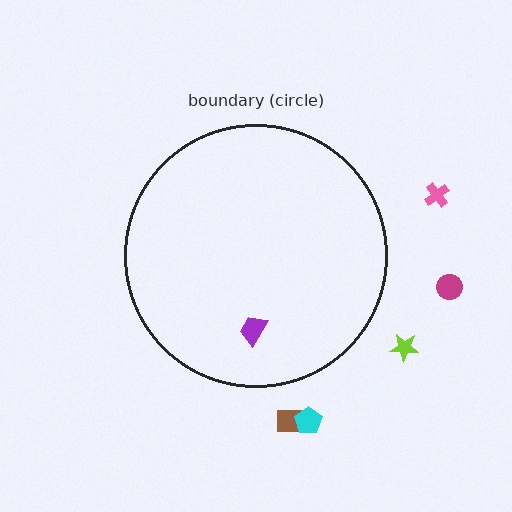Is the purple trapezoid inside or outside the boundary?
Inside.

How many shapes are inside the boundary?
1 inside, 5 outside.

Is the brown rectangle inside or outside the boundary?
Outside.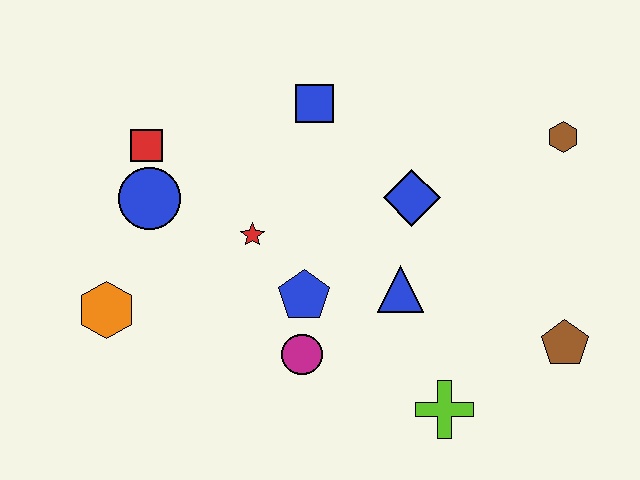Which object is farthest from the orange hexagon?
The brown hexagon is farthest from the orange hexagon.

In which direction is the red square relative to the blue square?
The red square is to the left of the blue square.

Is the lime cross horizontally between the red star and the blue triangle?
No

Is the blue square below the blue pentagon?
No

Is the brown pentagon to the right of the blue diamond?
Yes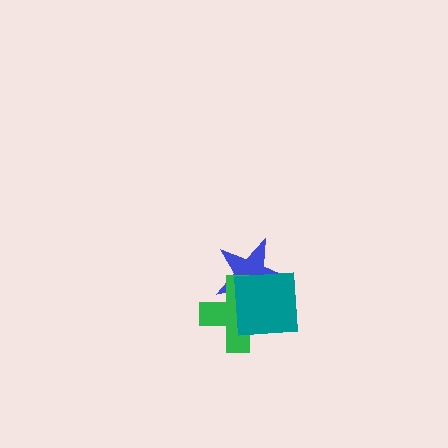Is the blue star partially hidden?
Yes, it is partially covered by another shape.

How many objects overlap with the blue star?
2 objects overlap with the blue star.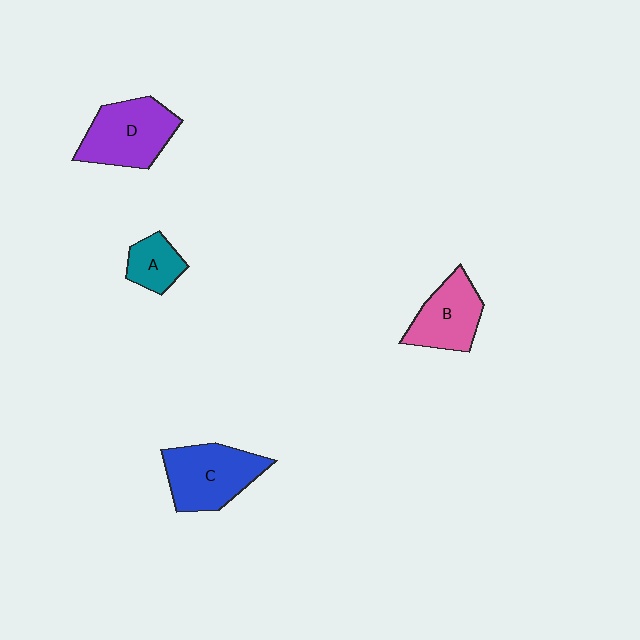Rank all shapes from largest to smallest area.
From largest to smallest: C (blue), D (purple), B (pink), A (teal).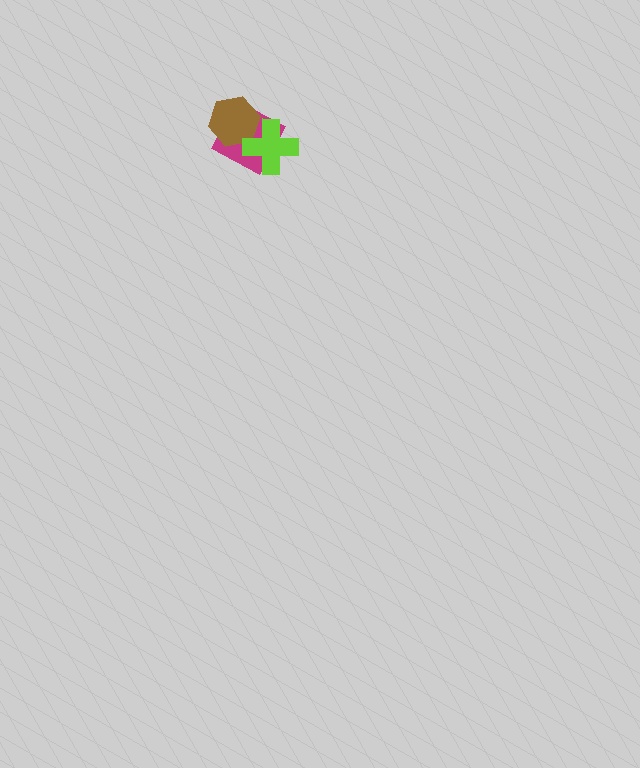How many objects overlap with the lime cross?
2 objects overlap with the lime cross.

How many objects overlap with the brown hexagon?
2 objects overlap with the brown hexagon.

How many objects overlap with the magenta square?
2 objects overlap with the magenta square.